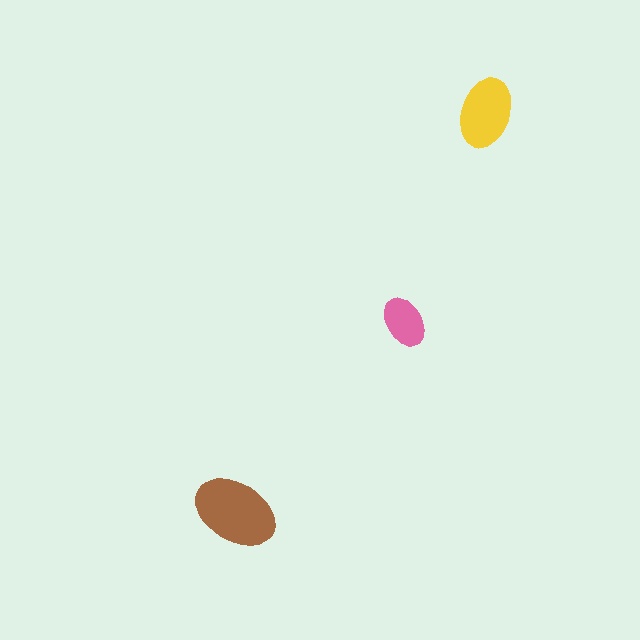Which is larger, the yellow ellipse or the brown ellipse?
The brown one.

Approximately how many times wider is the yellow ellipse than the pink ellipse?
About 1.5 times wider.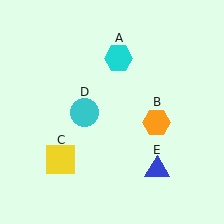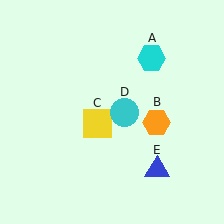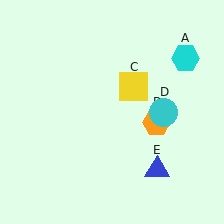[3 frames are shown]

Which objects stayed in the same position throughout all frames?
Orange hexagon (object B) and blue triangle (object E) remained stationary.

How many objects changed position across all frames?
3 objects changed position: cyan hexagon (object A), yellow square (object C), cyan circle (object D).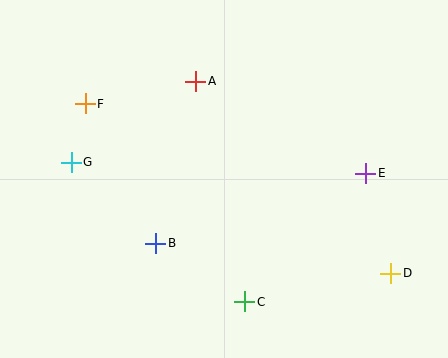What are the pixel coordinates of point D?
Point D is at (391, 273).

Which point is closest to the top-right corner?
Point E is closest to the top-right corner.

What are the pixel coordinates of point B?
Point B is at (156, 243).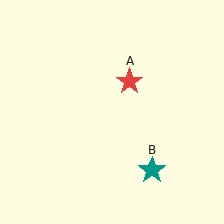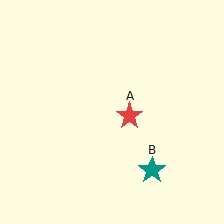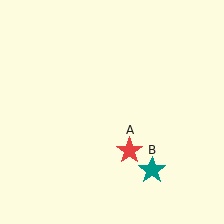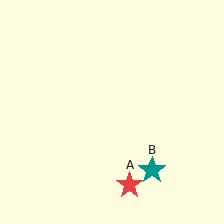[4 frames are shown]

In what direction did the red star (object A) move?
The red star (object A) moved down.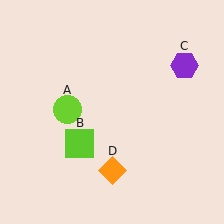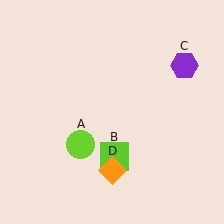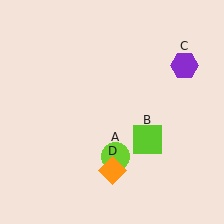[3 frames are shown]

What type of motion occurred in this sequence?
The lime circle (object A), lime square (object B) rotated counterclockwise around the center of the scene.